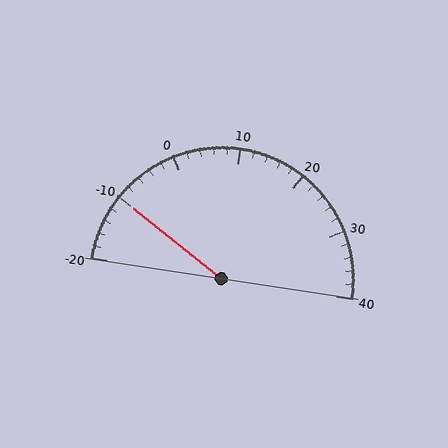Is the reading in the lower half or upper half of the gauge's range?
The reading is in the lower half of the range (-20 to 40).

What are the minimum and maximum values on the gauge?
The gauge ranges from -20 to 40.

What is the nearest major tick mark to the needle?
The nearest major tick mark is -10.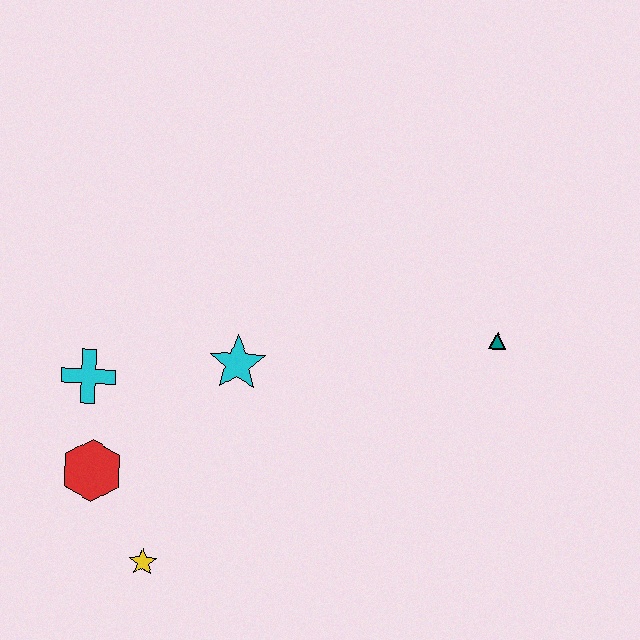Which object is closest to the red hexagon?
The cyan cross is closest to the red hexagon.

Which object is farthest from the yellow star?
The teal triangle is farthest from the yellow star.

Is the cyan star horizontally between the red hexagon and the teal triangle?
Yes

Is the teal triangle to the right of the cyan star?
Yes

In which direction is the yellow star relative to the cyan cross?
The yellow star is below the cyan cross.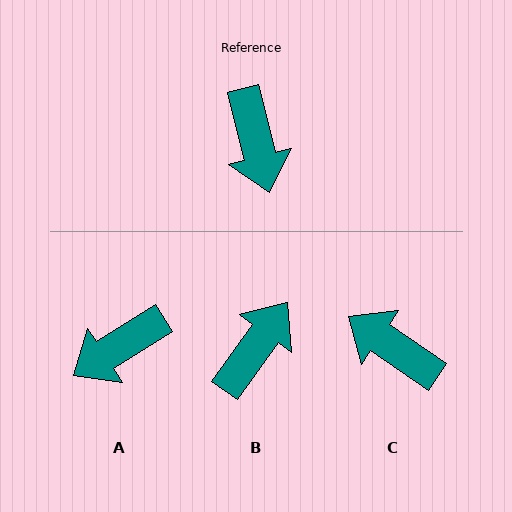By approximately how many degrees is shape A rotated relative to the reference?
Approximately 72 degrees clockwise.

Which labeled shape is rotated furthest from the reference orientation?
C, about 139 degrees away.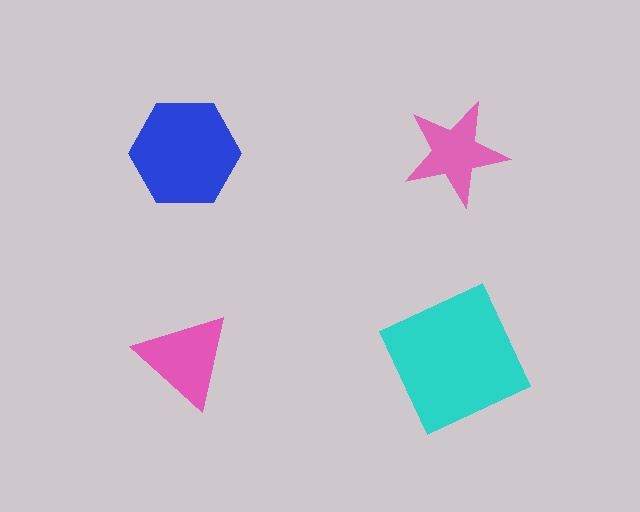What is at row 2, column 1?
A pink triangle.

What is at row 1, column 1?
A blue hexagon.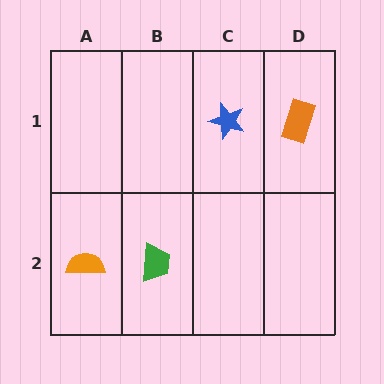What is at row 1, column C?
A blue star.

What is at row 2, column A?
An orange semicircle.